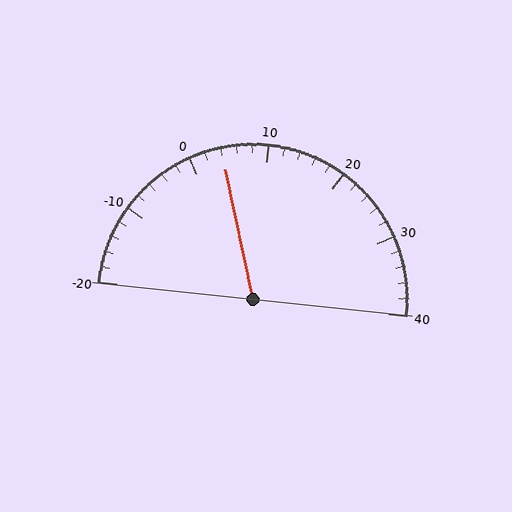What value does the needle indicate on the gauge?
The needle indicates approximately 4.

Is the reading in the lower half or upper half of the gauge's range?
The reading is in the lower half of the range (-20 to 40).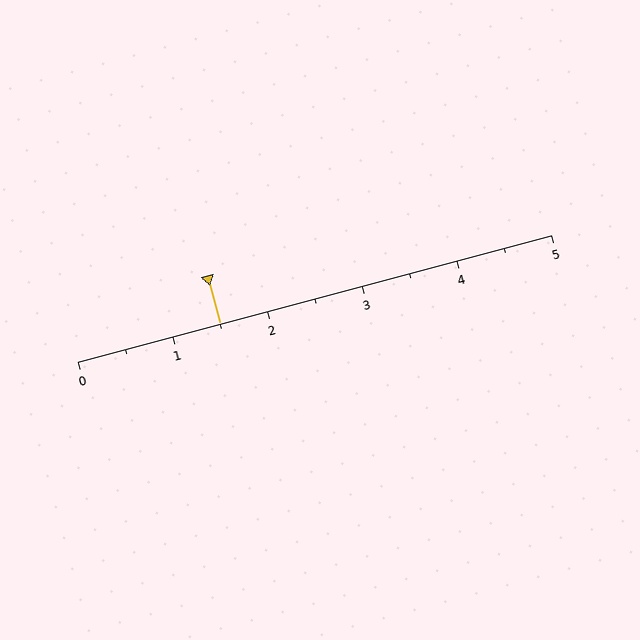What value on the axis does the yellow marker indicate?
The marker indicates approximately 1.5.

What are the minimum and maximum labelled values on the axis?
The axis runs from 0 to 5.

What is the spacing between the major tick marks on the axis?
The major ticks are spaced 1 apart.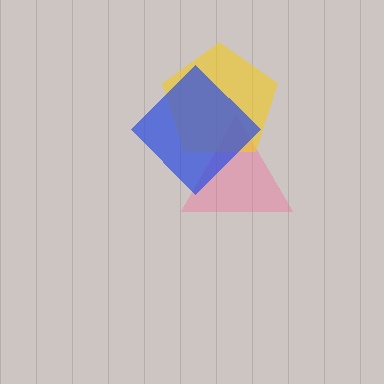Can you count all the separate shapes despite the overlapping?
Yes, there are 3 separate shapes.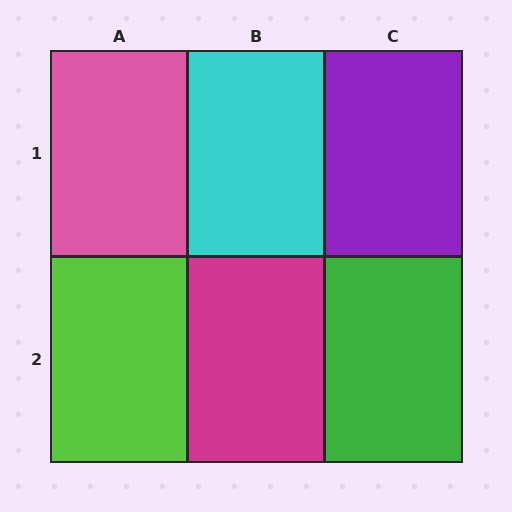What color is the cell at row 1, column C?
Purple.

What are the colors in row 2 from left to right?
Lime, magenta, green.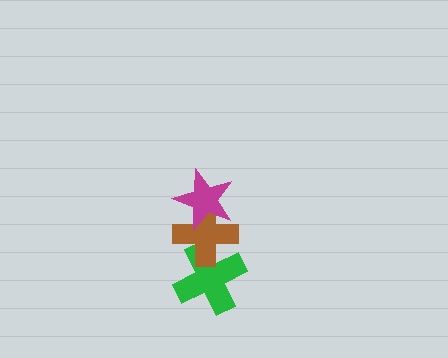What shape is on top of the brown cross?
The magenta star is on top of the brown cross.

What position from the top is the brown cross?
The brown cross is 2nd from the top.